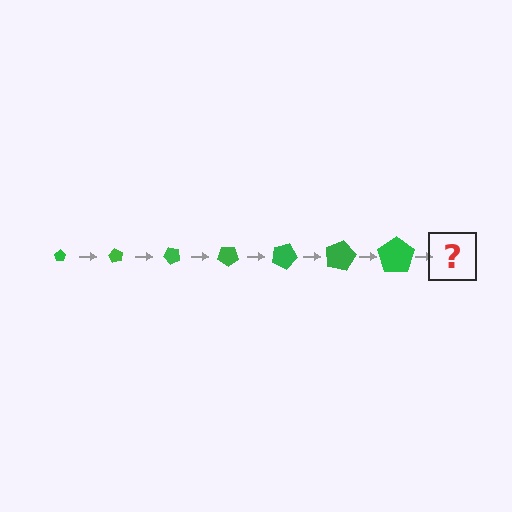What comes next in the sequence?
The next element should be a pentagon, larger than the previous one and rotated 420 degrees from the start.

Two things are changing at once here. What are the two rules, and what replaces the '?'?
The two rules are that the pentagon grows larger each step and it rotates 60 degrees each step. The '?' should be a pentagon, larger than the previous one and rotated 420 degrees from the start.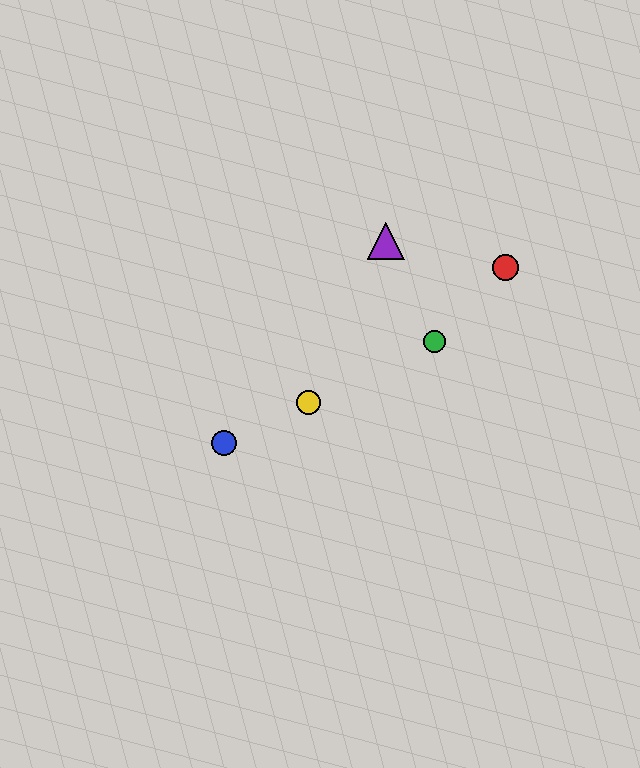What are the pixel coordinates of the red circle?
The red circle is at (505, 267).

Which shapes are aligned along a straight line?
The blue circle, the green circle, the yellow circle are aligned along a straight line.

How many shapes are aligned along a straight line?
3 shapes (the blue circle, the green circle, the yellow circle) are aligned along a straight line.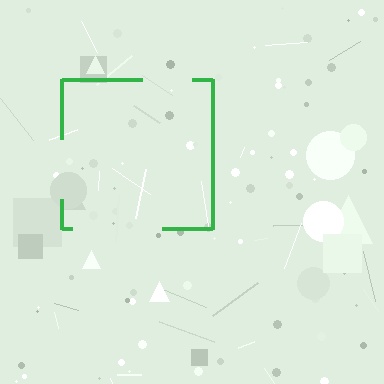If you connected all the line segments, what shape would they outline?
They would outline a square.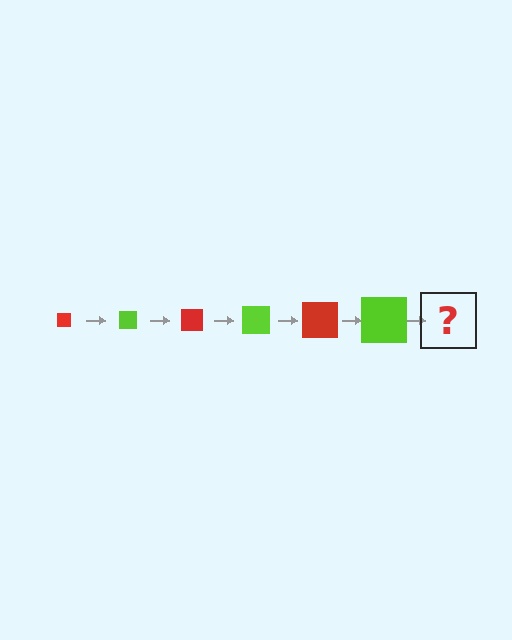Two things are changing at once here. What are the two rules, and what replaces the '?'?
The two rules are that the square grows larger each step and the color cycles through red and lime. The '?' should be a red square, larger than the previous one.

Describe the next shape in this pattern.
It should be a red square, larger than the previous one.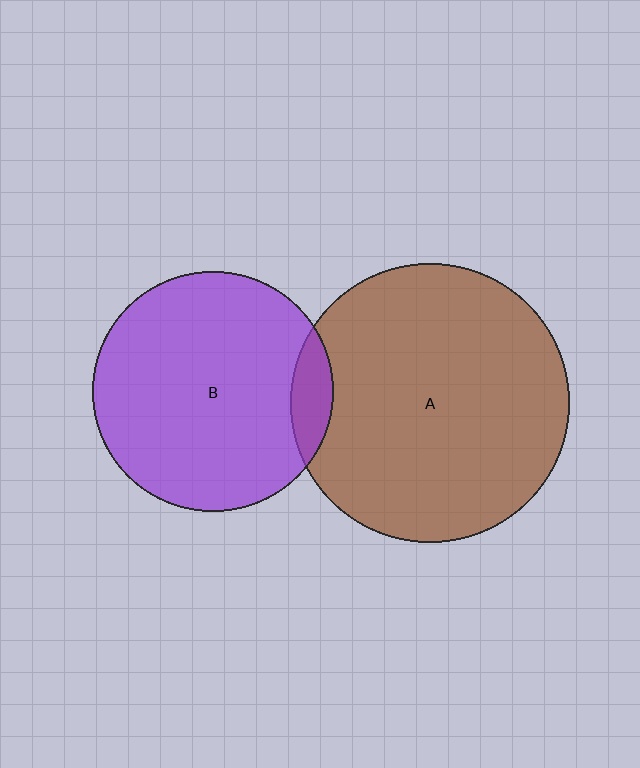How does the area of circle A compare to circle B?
Approximately 1.4 times.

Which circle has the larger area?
Circle A (brown).